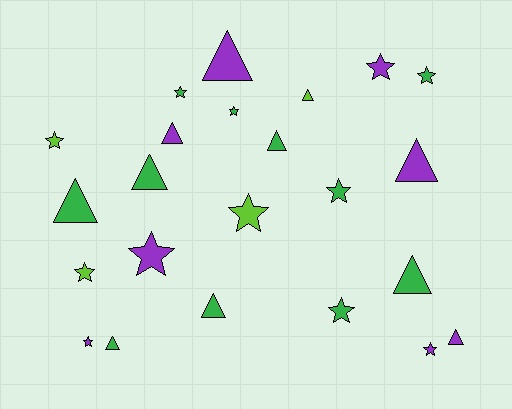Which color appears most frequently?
Green, with 11 objects.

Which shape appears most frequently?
Star, with 12 objects.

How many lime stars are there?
There are 3 lime stars.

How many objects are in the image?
There are 23 objects.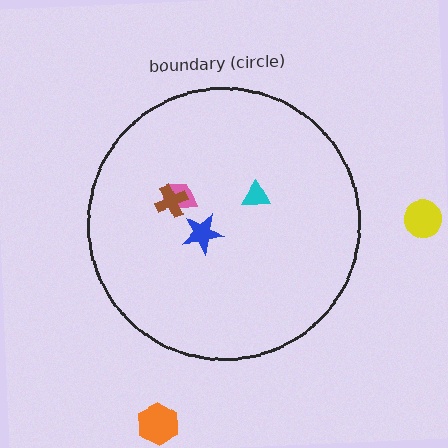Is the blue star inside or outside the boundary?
Inside.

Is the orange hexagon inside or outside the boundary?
Outside.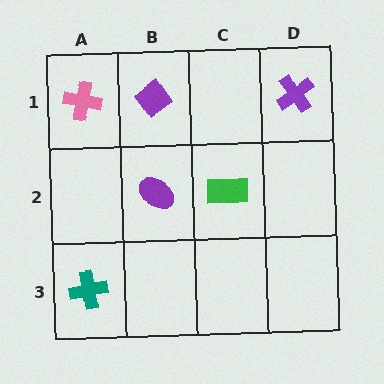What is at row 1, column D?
A purple cross.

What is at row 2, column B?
A purple ellipse.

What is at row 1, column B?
A purple diamond.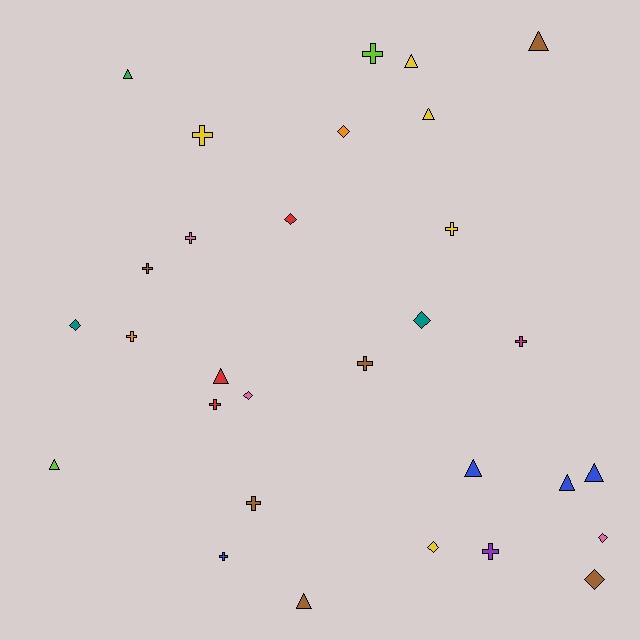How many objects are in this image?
There are 30 objects.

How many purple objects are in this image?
There is 1 purple object.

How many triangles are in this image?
There are 10 triangles.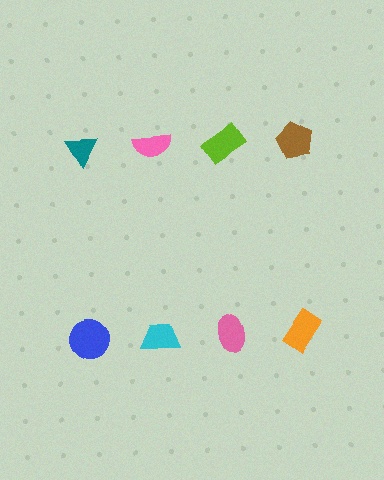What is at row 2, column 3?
A pink ellipse.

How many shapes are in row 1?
4 shapes.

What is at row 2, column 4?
An orange rectangle.